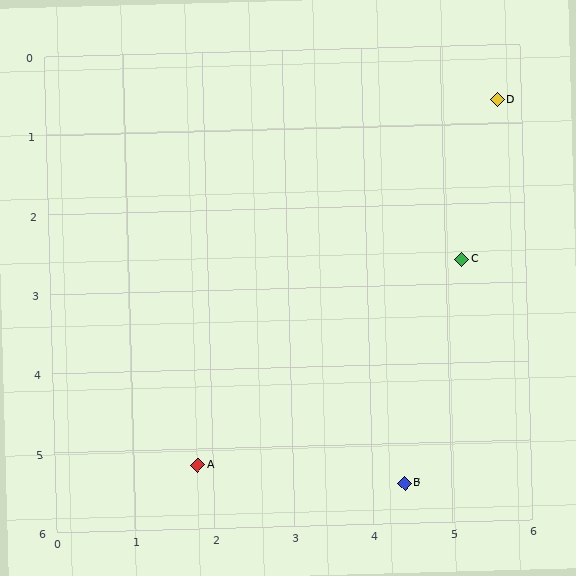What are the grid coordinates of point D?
Point D is at approximately (5.7, 0.7).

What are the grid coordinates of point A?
Point A is at approximately (1.8, 5.2).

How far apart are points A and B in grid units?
Points A and B are about 2.6 grid units apart.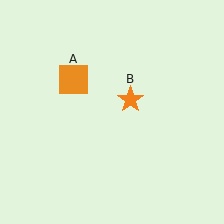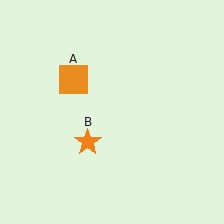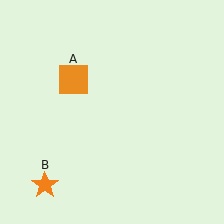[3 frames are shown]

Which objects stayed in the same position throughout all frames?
Orange square (object A) remained stationary.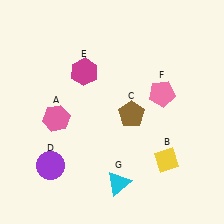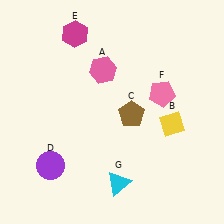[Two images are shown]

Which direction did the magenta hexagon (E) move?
The magenta hexagon (E) moved up.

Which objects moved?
The objects that moved are: the pink hexagon (A), the yellow diamond (B), the magenta hexagon (E).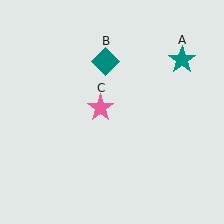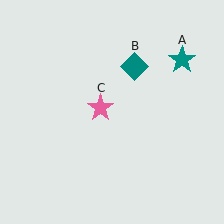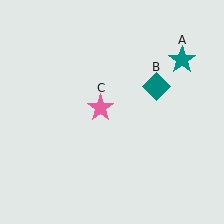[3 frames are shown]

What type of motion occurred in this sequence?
The teal diamond (object B) rotated clockwise around the center of the scene.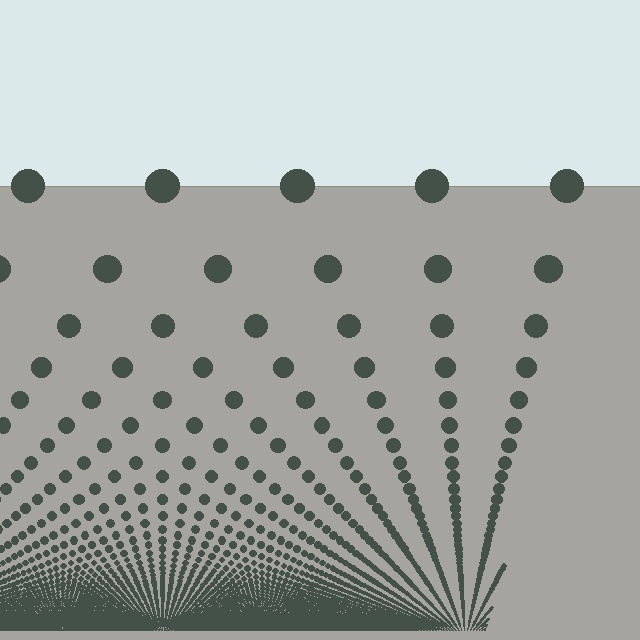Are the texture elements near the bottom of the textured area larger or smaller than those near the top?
Smaller. The gradient is inverted — elements near the bottom are smaller and denser.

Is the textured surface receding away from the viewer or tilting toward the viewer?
The surface appears to tilt toward the viewer. Texture elements get larger and sparser toward the top.